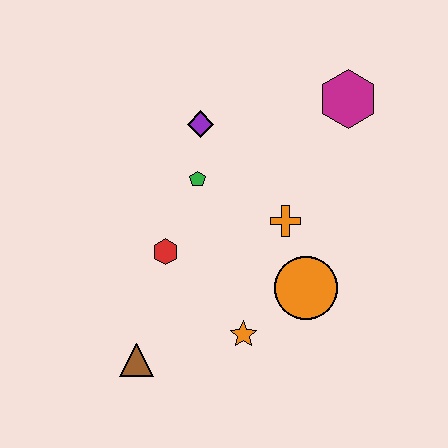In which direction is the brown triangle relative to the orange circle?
The brown triangle is to the left of the orange circle.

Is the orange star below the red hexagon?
Yes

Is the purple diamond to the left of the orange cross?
Yes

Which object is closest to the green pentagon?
The purple diamond is closest to the green pentagon.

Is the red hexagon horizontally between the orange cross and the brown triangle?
Yes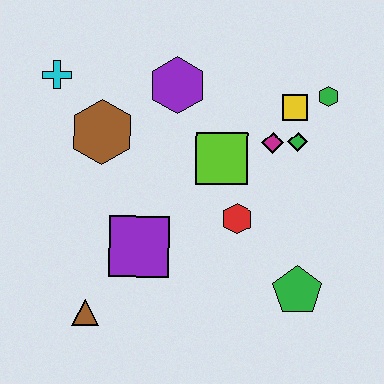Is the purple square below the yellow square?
Yes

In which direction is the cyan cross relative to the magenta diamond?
The cyan cross is to the left of the magenta diamond.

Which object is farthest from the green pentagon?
The cyan cross is farthest from the green pentagon.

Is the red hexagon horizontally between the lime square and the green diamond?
Yes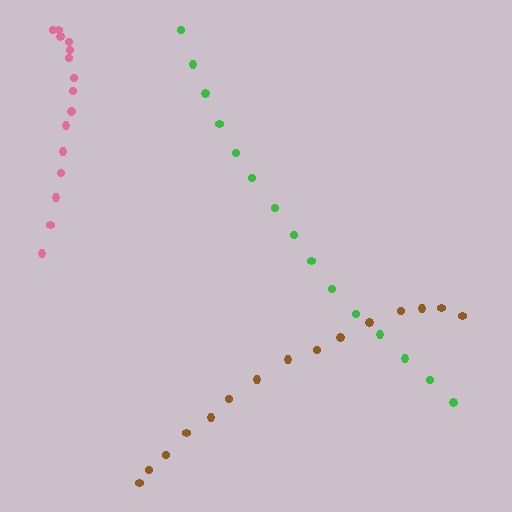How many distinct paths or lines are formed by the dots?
There are 3 distinct paths.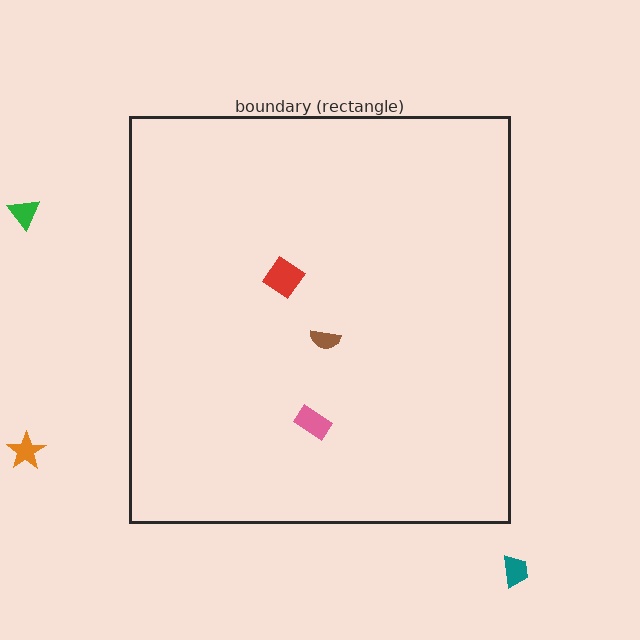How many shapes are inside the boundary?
3 inside, 3 outside.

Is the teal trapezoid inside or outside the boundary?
Outside.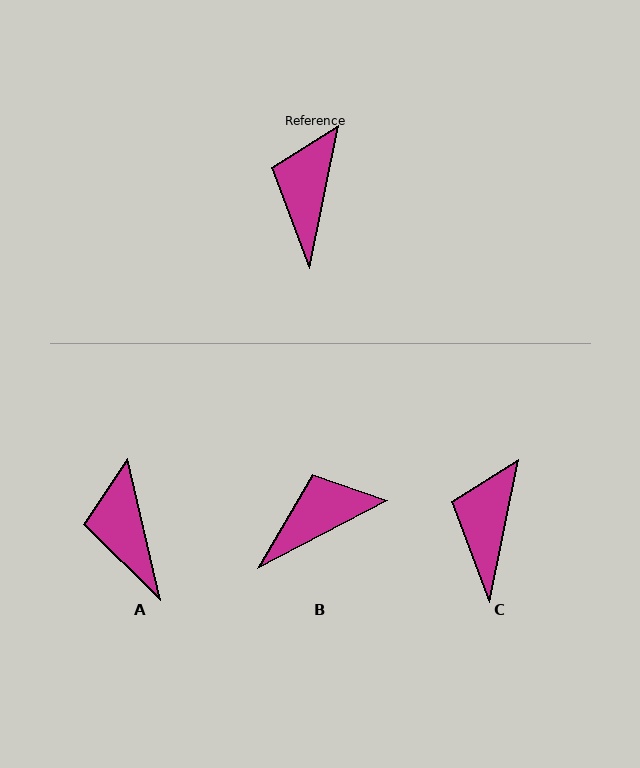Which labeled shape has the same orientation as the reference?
C.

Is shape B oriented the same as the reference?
No, it is off by about 51 degrees.